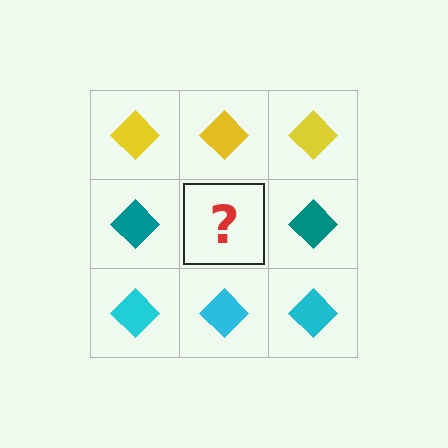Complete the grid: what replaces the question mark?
The question mark should be replaced with a teal diamond.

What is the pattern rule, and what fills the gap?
The rule is that each row has a consistent color. The gap should be filled with a teal diamond.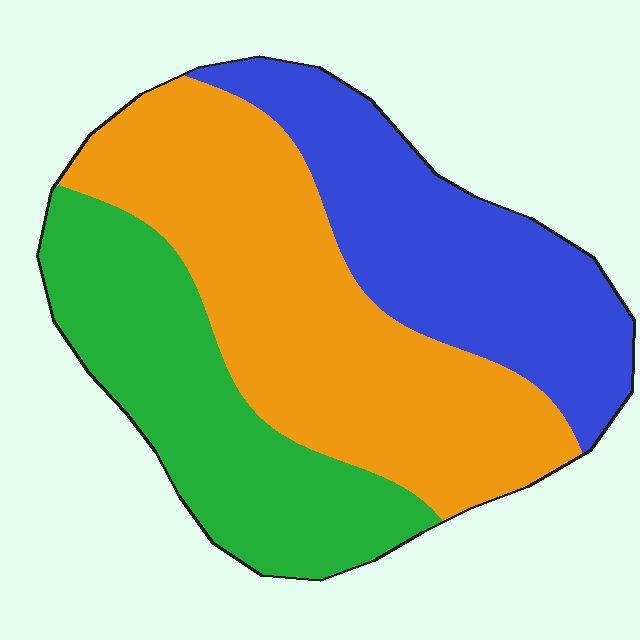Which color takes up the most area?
Orange, at roughly 40%.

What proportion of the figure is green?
Green covers about 30% of the figure.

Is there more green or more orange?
Orange.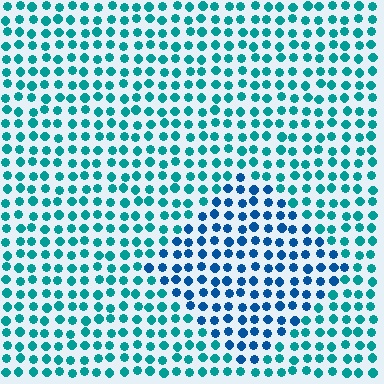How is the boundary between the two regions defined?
The boundary is defined purely by a slight shift in hue (about 32 degrees). Spacing, size, and orientation are identical on both sides.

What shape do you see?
I see a diamond.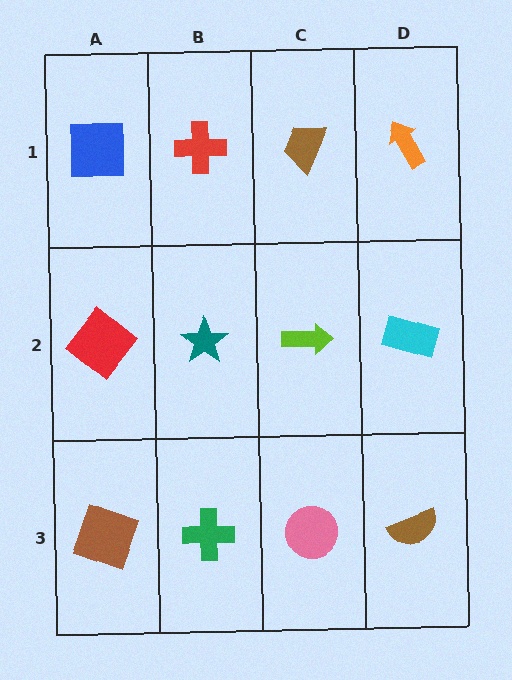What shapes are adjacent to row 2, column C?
A brown trapezoid (row 1, column C), a pink circle (row 3, column C), a teal star (row 2, column B), a cyan rectangle (row 2, column D).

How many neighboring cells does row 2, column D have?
3.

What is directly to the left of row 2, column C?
A teal star.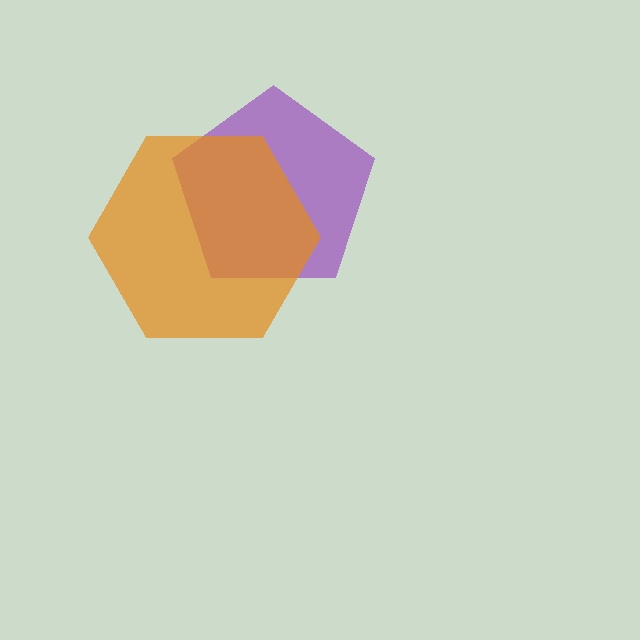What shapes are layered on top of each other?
The layered shapes are: a purple pentagon, an orange hexagon.